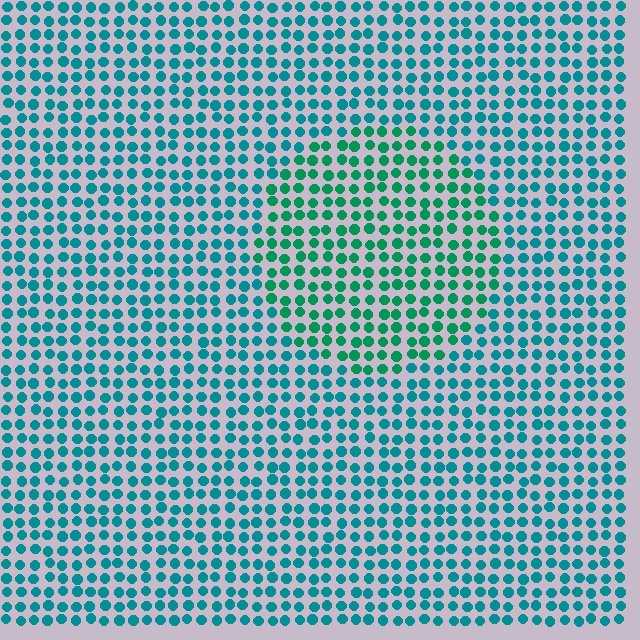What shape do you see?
I see a circle.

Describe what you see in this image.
The image is filled with small teal elements in a uniform arrangement. A circle-shaped region is visible where the elements are tinted to a slightly different hue, forming a subtle color boundary.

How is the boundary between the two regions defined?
The boundary is defined purely by a slight shift in hue (about 29 degrees). Spacing, size, and orientation are identical on both sides.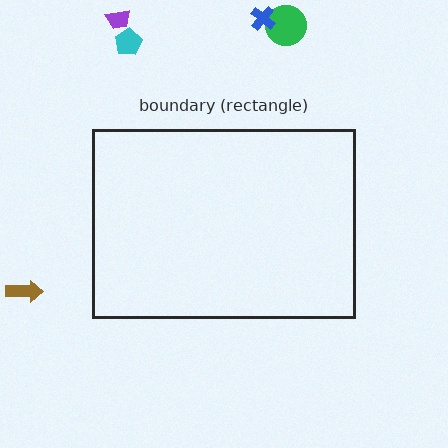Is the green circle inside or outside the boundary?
Outside.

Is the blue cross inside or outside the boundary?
Outside.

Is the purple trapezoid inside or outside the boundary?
Outside.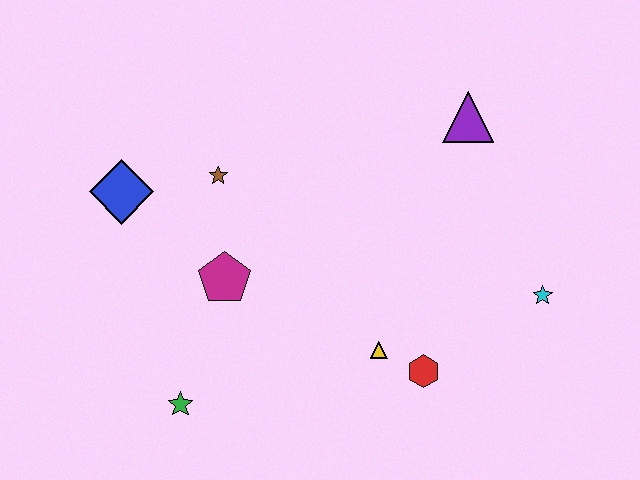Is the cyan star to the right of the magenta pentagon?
Yes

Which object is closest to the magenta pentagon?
The brown star is closest to the magenta pentagon.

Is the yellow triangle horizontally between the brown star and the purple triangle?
Yes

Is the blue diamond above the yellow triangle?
Yes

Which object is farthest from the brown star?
The cyan star is farthest from the brown star.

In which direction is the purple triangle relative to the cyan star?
The purple triangle is above the cyan star.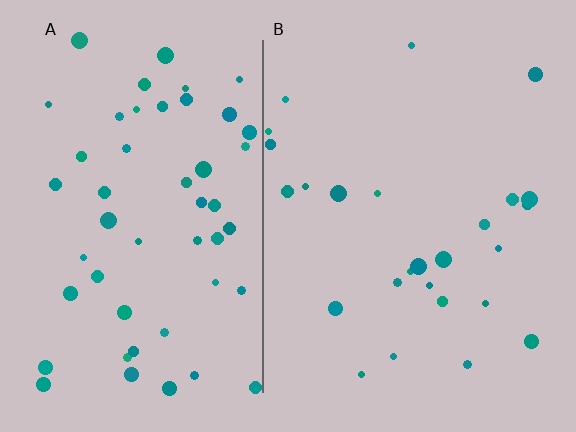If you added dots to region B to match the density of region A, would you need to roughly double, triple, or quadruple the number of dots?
Approximately double.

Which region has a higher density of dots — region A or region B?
A (the left).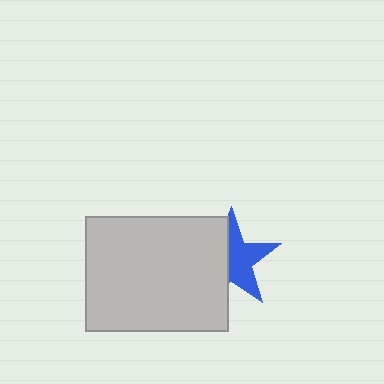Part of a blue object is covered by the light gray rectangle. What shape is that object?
It is a star.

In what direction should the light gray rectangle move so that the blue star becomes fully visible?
The light gray rectangle should move left. That is the shortest direction to clear the overlap and leave the blue star fully visible.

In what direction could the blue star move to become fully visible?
The blue star could move right. That would shift it out from behind the light gray rectangle entirely.